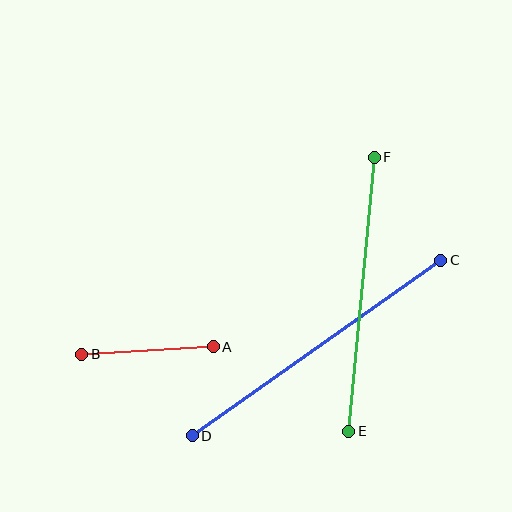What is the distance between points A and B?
The distance is approximately 132 pixels.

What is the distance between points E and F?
The distance is approximately 276 pixels.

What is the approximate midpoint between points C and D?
The midpoint is at approximately (316, 348) pixels.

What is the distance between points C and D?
The distance is approximately 304 pixels.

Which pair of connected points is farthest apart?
Points C and D are farthest apart.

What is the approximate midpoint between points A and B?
The midpoint is at approximately (147, 350) pixels.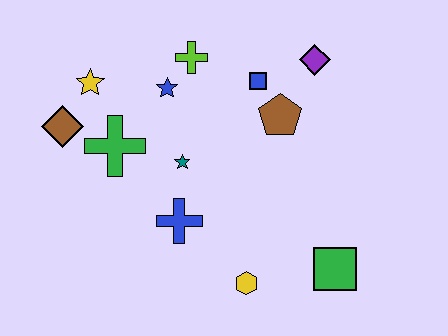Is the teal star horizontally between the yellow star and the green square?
Yes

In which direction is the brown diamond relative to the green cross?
The brown diamond is to the left of the green cross.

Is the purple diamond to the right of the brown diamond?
Yes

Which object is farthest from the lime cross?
The green square is farthest from the lime cross.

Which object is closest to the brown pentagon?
The blue square is closest to the brown pentagon.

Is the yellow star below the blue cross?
No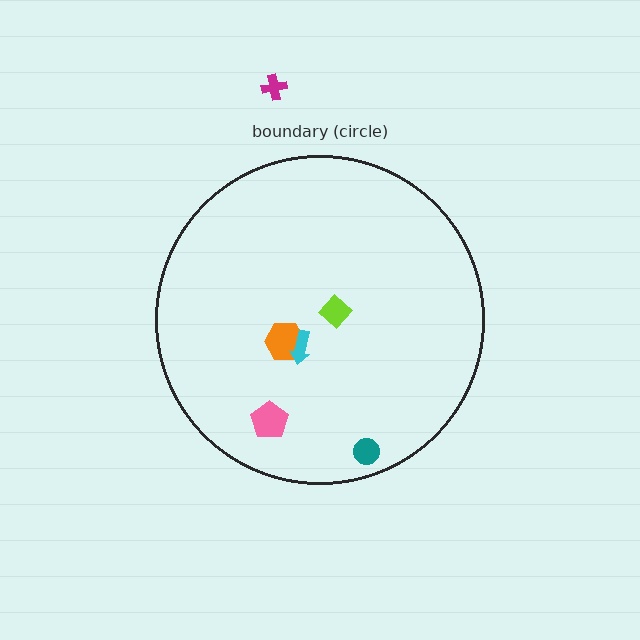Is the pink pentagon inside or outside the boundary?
Inside.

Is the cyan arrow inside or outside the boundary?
Inside.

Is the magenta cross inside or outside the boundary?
Outside.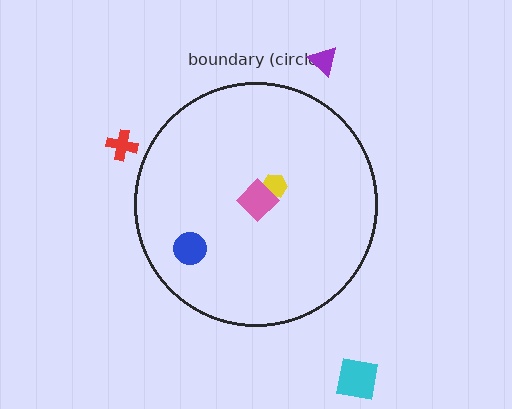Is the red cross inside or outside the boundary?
Outside.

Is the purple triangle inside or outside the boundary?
Outside.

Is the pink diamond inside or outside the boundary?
Inside.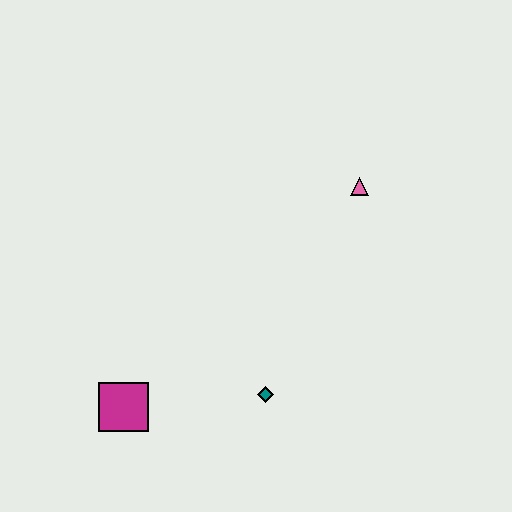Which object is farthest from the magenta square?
The pink triangle is farthest from the magenta square.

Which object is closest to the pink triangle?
The teal diamond is closest to the pink triangle.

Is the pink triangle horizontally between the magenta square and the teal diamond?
No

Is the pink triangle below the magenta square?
No